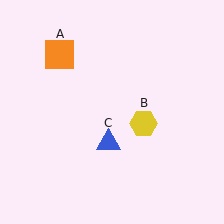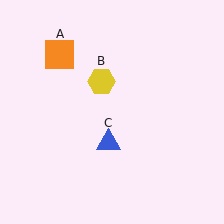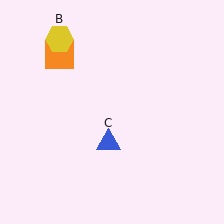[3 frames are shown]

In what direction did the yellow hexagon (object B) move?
The yellow hexagon (object B) moved up and to the left.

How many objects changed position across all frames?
1 object changed position: yellow hexagon (object B).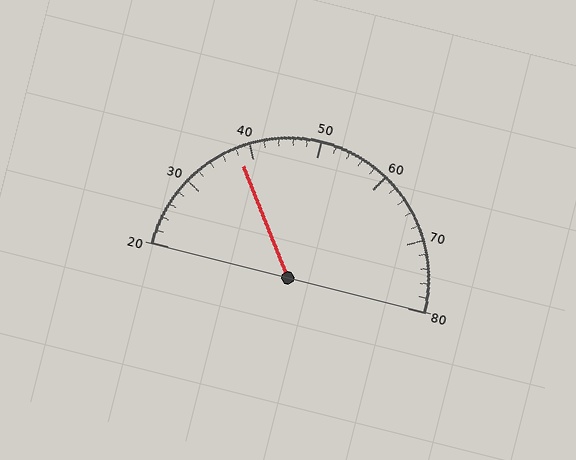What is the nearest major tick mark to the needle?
The nearest major tick mark is 40.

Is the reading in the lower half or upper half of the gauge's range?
The reading is in the lower half of the range (20 to 80).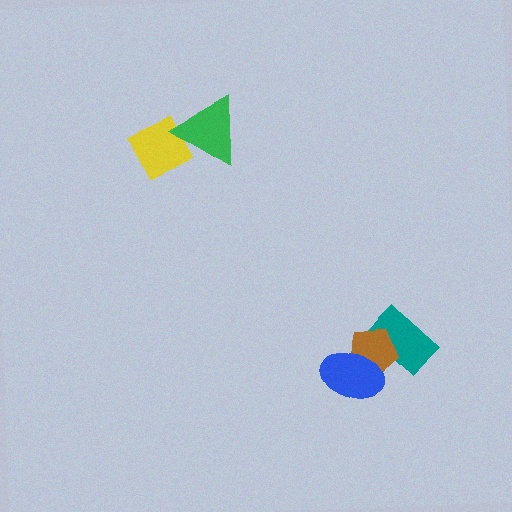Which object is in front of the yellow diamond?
The green triangle is in front of the yellow diamond.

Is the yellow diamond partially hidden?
Yes, it is partially covered by another shape.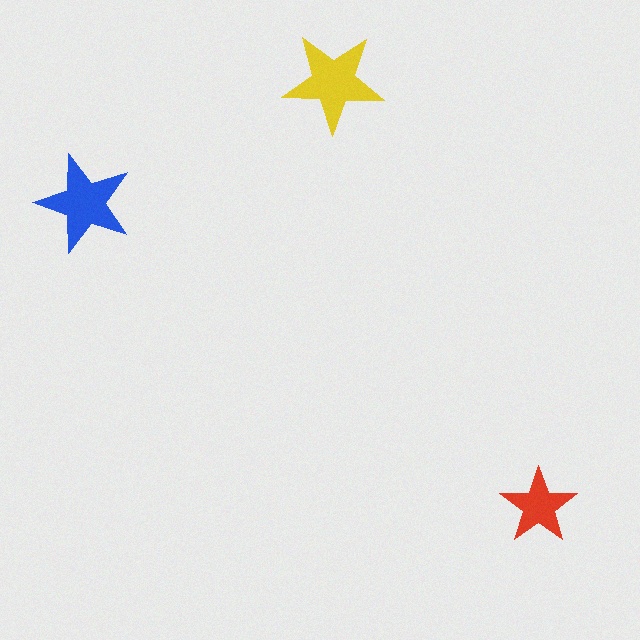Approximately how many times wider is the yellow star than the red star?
About 1.5 times wider.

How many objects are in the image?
There are 3 objects in the image.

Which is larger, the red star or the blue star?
The blue one.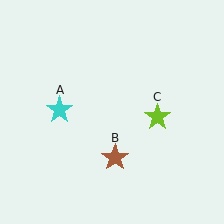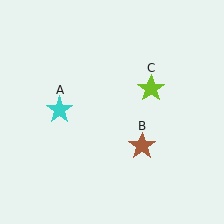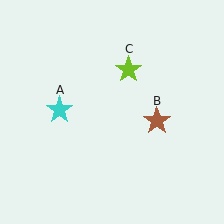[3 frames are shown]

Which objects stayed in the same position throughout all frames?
Cyan star (object A) remained stationary.